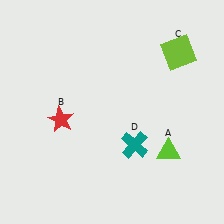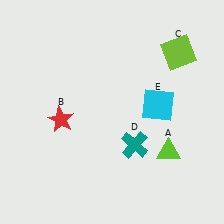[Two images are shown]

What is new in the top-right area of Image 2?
A cyan square (E) was added in the top-right area of Image 2.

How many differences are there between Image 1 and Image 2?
There is 1 difference between the two images.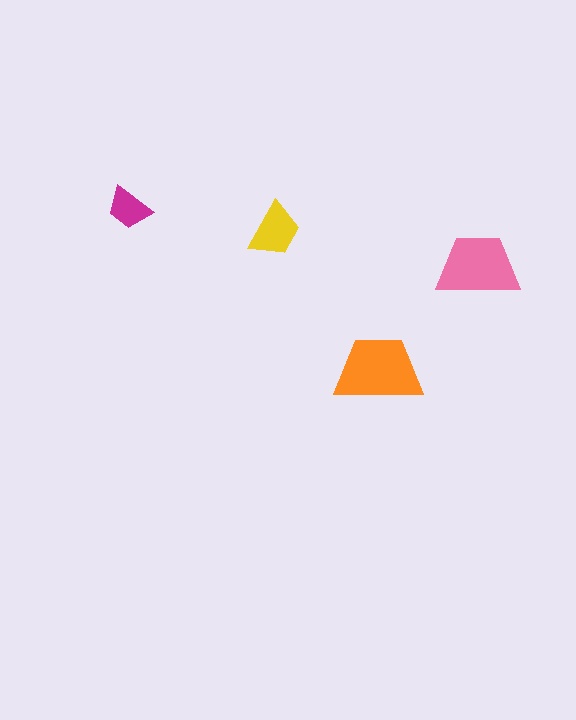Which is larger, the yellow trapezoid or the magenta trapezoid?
The yellow one.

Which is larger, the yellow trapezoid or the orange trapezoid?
The orange one.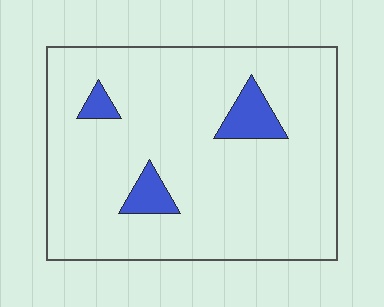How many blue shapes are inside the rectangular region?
3.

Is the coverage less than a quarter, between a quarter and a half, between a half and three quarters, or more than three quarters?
Less than a quarter.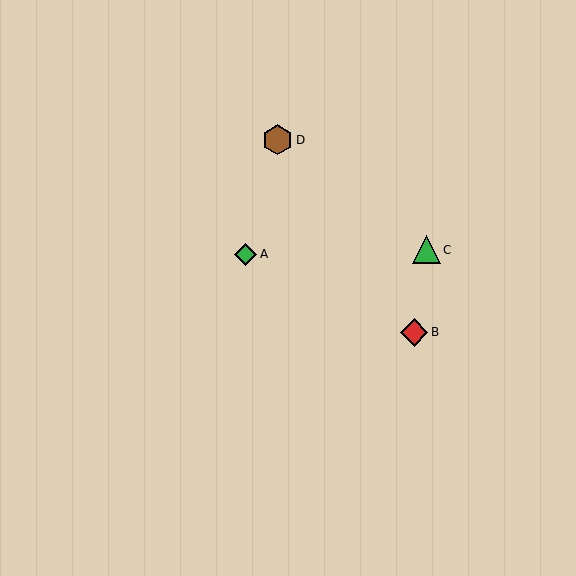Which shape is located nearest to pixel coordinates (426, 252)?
The green triangle (labeled C) at (426, 250) is nearest to that location.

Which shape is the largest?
The brown hexagon (labeled D) is the largest.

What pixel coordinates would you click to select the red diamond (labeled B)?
Click at (414, 332) to select the red diamond B.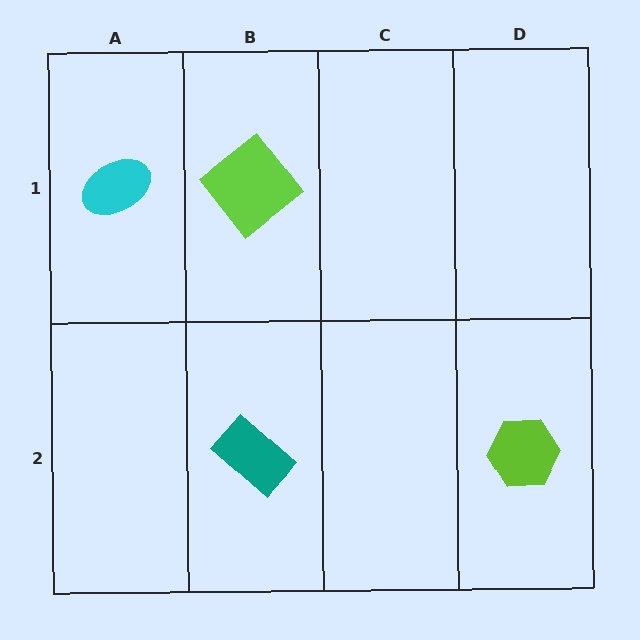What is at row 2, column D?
A lime hexagon.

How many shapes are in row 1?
2 shapes.